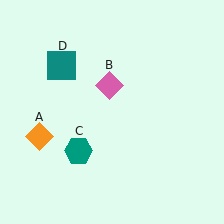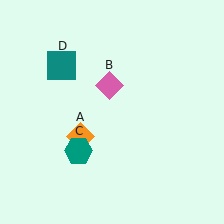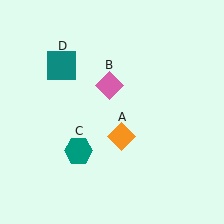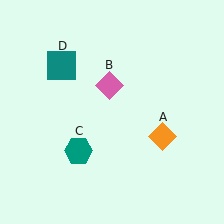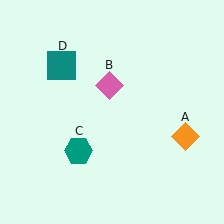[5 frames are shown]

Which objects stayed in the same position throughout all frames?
Pink diamond (object B) and teal hexagon (object C) and teal square (object D) remained stationary.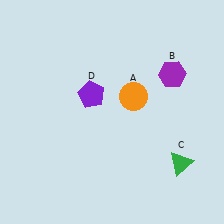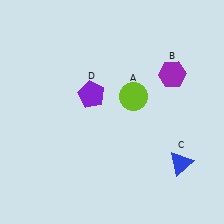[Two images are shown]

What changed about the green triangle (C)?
In Image 1, C is green. In Image 2, it changed to blue.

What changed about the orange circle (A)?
In Image 1, A is orange. In Image 2, it changed to lime.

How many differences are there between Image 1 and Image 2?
There are 2 differences between the two images.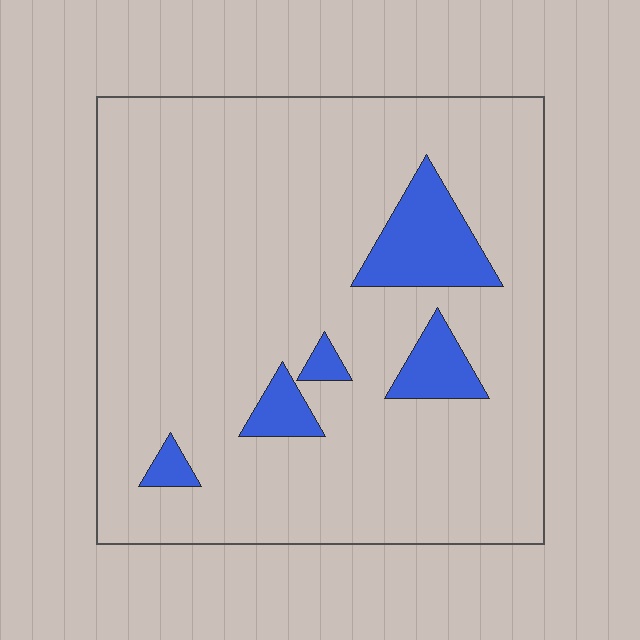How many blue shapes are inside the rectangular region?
5.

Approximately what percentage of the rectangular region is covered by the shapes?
Approximately 10%.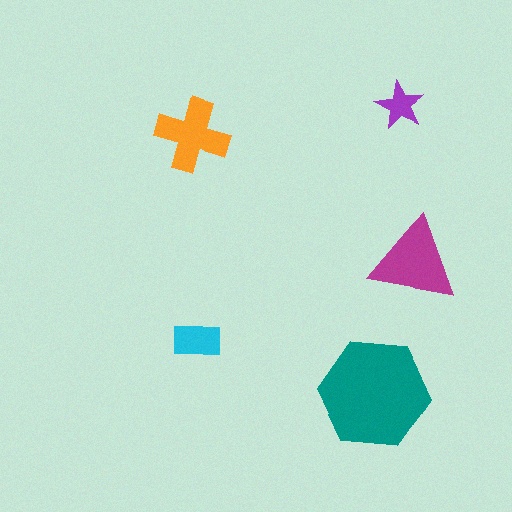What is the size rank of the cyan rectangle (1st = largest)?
4th.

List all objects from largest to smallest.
The teal hexagon, the magenta triangle, the orange cross, the cyan rectangle, the purple star.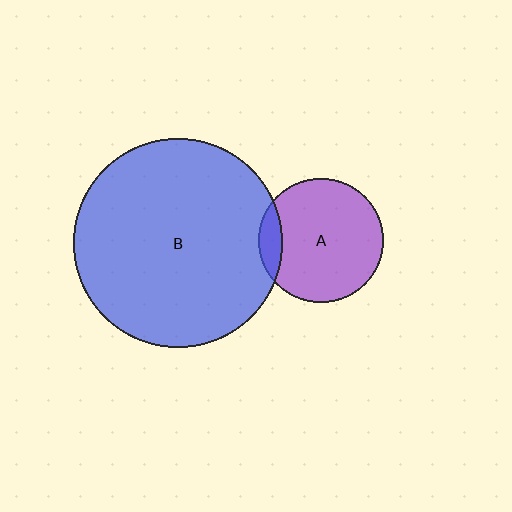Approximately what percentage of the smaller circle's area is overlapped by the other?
Approximately 10%.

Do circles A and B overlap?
Yes.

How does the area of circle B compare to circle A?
Approximately 2.8 times.